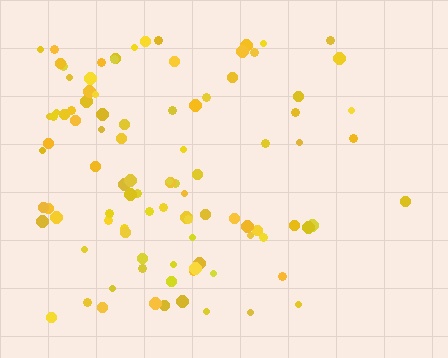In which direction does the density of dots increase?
From right to left, with the left side densest.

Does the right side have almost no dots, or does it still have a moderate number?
Still a moderate number, just noticeably fewer than the left.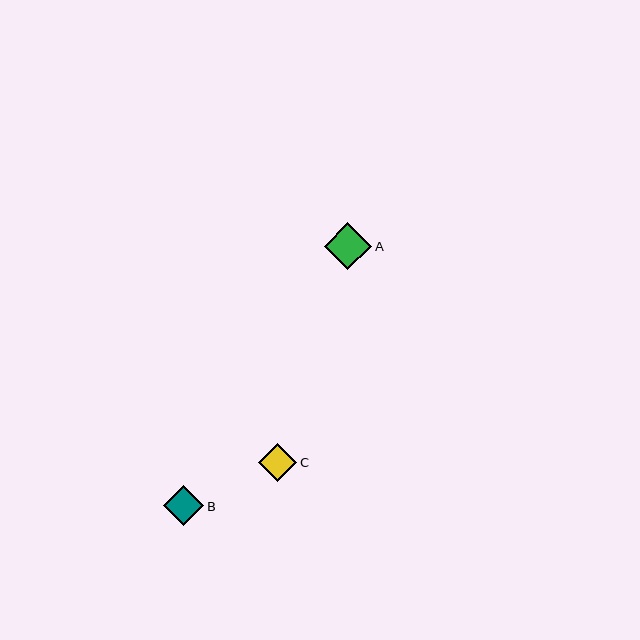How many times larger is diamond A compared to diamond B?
Diamond A is approximately 1.2 times the size of diamond B.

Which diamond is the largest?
Diamond A is the largest with a size of approximately 47 pixels.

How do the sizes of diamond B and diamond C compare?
Diamond B and diamond C are approximately the same size.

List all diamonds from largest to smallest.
From largest to smallest: A, B, C.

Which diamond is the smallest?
Diamond C is the smallest with a size of approximately 38 pixels.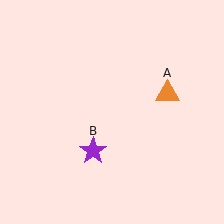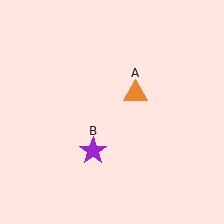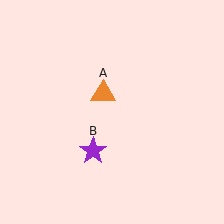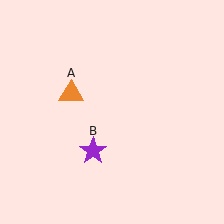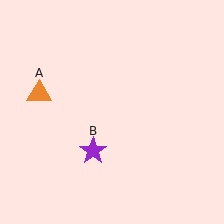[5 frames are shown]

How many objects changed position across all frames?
1 object changed position: orange triangle (object A).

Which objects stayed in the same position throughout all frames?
Purple star (object B) remained stationary.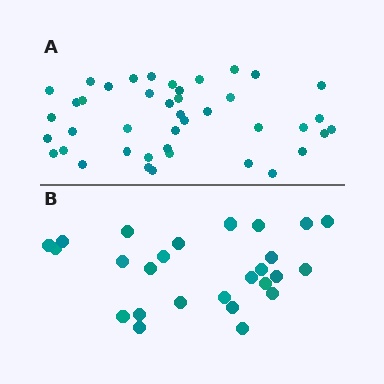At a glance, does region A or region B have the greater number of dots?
Region A (the top region) has more dots.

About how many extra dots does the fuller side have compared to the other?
Region A has approximately 15 more dots than region B.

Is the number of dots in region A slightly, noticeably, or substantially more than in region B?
Region A has substantially more. The ratio is roughly 1.6 to 1.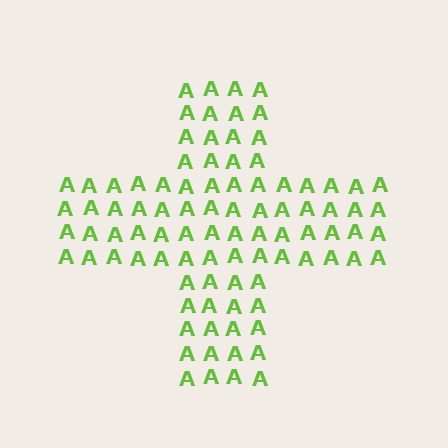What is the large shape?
The large shape is a cross.